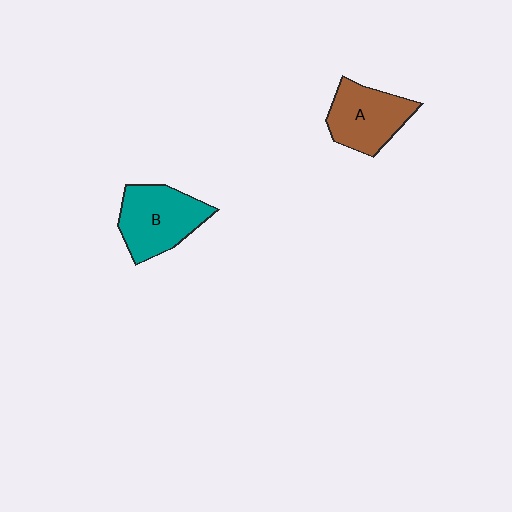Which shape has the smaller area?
Shape A (brown).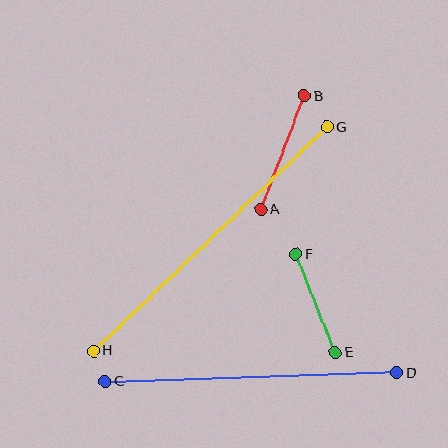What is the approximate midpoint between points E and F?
The midpoint is at approximately (315, 303) pixels.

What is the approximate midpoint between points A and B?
The midpoint is at approximately (283, 153) pixels.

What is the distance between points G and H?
The distance is approximately 323 pixels.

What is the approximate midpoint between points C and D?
The midpoint is at approximately (251, 377) pixels.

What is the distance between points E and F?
The distance is approximately 106 pixels.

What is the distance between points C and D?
The distance is approximately 292 pixels.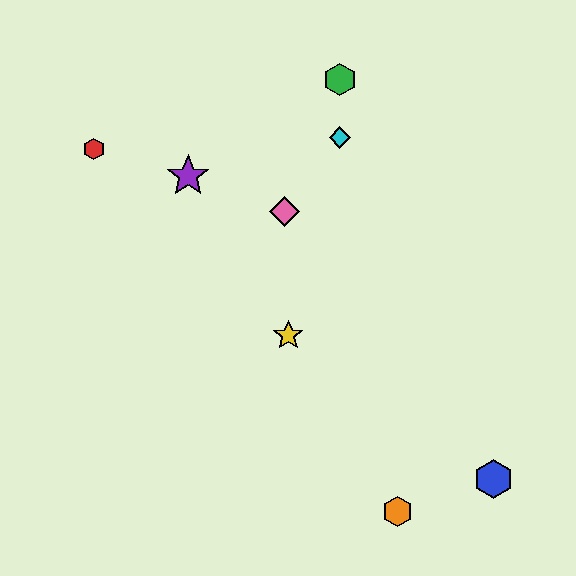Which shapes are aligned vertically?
The green hexagon, the cyan diamond are aligned vertically.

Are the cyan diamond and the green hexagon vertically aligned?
Yes, both are at x≈340.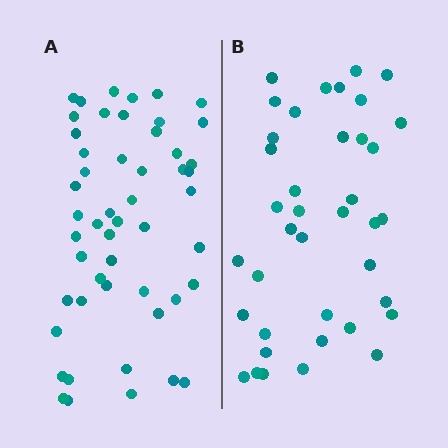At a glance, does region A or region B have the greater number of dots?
Region A (the left region) has more dots.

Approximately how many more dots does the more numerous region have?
Region A has roughly 12 or so more dots than region B.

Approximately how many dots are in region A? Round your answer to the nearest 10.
About 50 dots. (The exact count is 51, which rounds to 50.)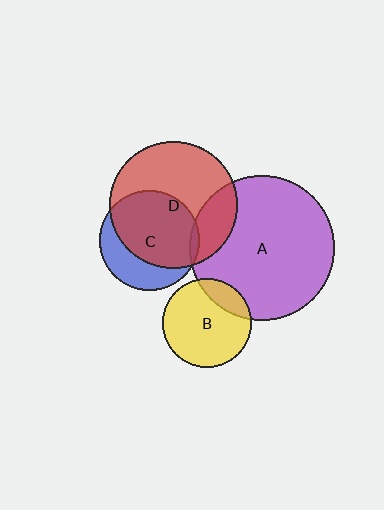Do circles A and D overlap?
Yes.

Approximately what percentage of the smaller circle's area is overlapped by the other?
Approximately 20%.